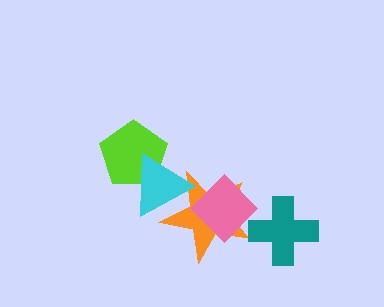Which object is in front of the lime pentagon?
The cyan triangle is in front of the lime pentagon.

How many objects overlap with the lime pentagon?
1 object overlaps with the lime pentagon.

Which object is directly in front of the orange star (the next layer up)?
The pink diamond is directly in front of the orange star.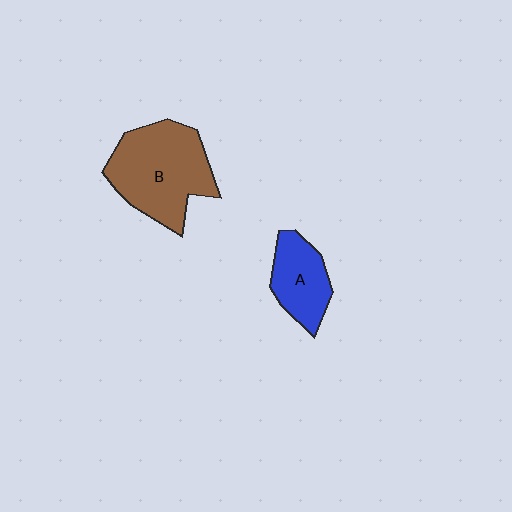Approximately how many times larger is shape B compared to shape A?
Approximately 1.9 times.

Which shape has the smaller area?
Shape A (blue).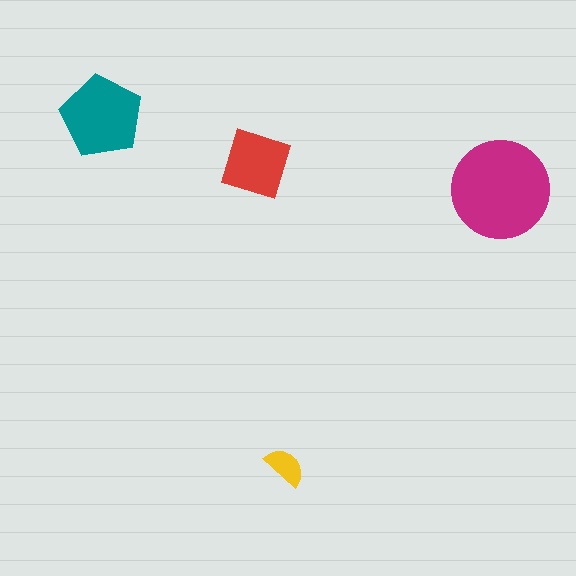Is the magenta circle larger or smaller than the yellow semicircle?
Larger.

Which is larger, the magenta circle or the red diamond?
The magenta circle.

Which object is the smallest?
The yellow semicircle.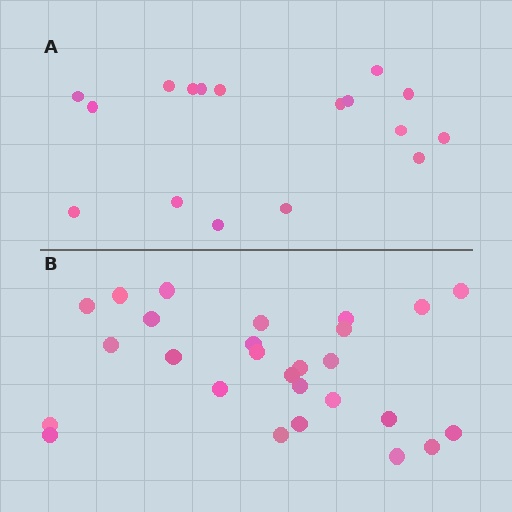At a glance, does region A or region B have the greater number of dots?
Region B (the bottom region) has more dots.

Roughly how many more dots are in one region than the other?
Region B has roughly 10 or so more dots than region A.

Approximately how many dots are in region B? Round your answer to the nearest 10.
About 30 dots. (The exact count is 27, which rounds to 30.)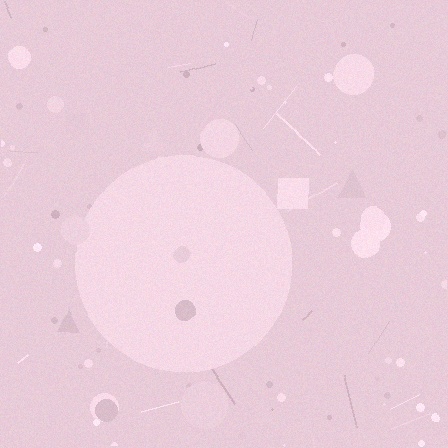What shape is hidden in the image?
A circle is hidden in the image.